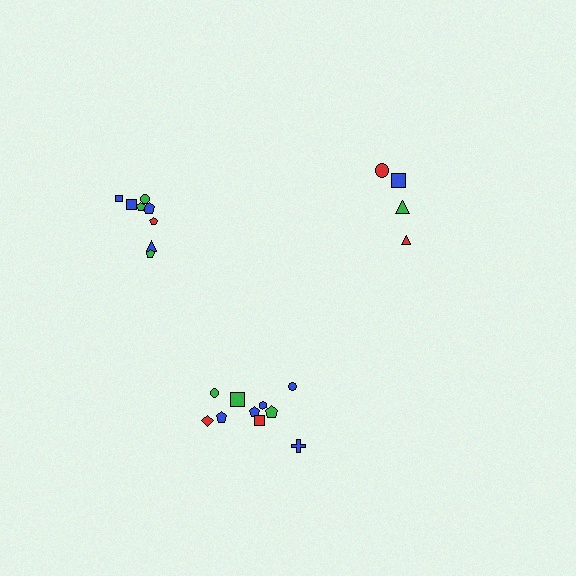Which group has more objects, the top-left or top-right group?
The top-left group.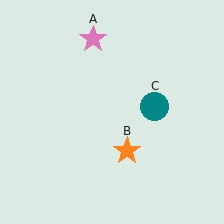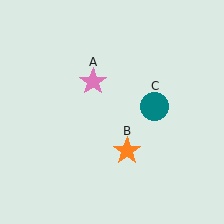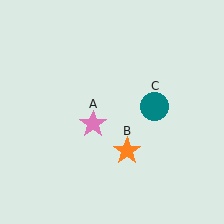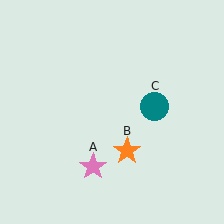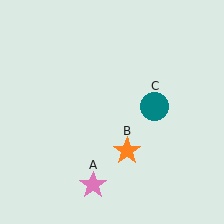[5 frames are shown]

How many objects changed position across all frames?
1 object changed position: pink star (object A).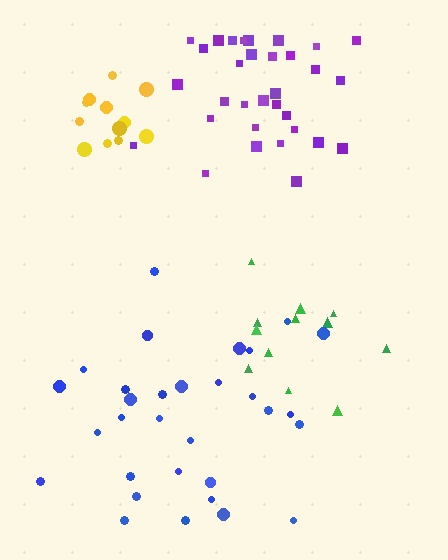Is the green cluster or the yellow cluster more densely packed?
Yellow.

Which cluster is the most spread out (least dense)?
Blue.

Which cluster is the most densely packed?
Yellow.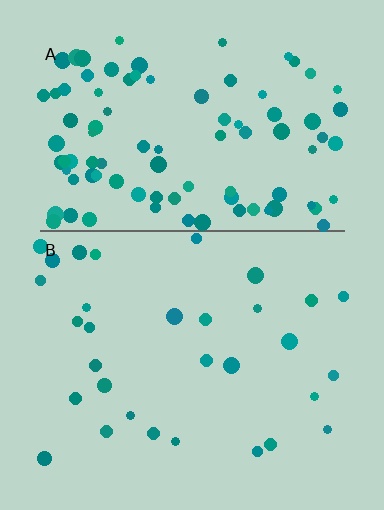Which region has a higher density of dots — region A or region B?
A (the top).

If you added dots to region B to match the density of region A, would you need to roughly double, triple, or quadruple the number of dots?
Approximately triple.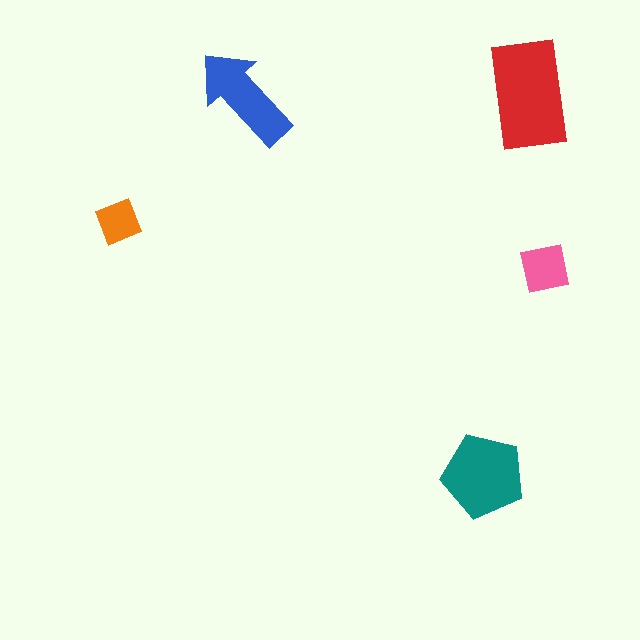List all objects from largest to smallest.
The red rectangle, the teal pentagon, the blue arrow, the pink square, the orange diamond.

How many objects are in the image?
There are 5 objects in the image.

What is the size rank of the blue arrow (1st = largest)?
3rd.